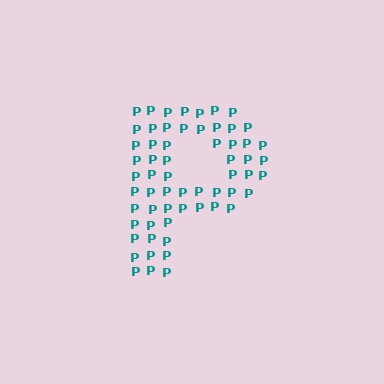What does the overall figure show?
The overall figure shows the letter P.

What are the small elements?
The small elements are letter P's.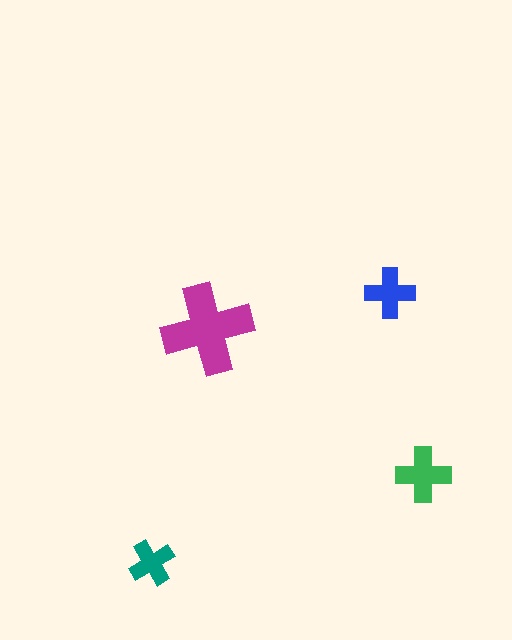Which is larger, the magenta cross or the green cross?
The magenta one.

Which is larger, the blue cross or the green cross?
The green one.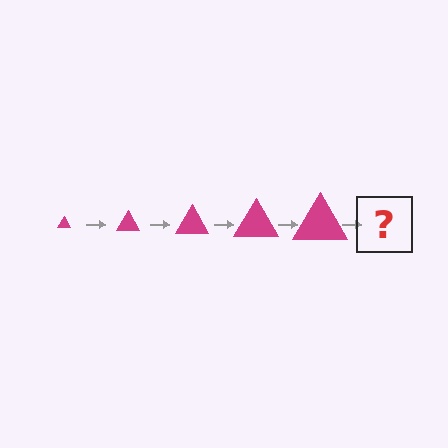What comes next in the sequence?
The next element should be a magenta triangle, larger than the previous one.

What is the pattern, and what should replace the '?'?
The pattern is that the triangle gets progressively larger each step. The '?' should be a magenta triangle, larger than the previous one.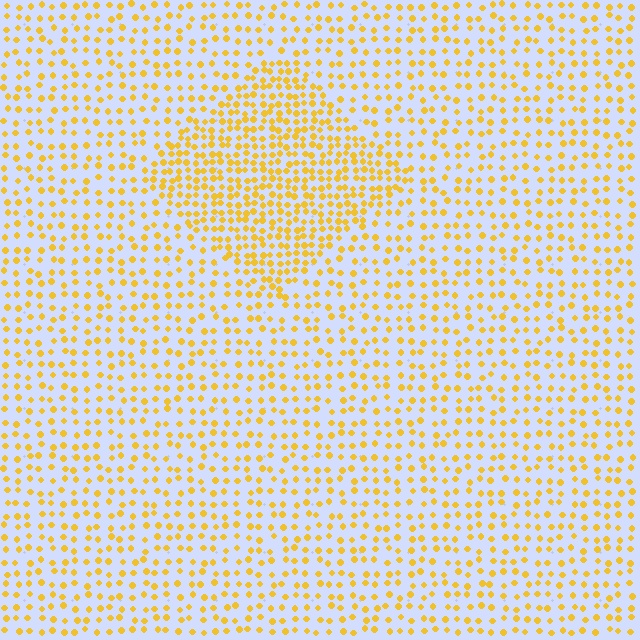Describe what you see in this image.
The image contains small yellow elements arranged at two different densities. A diamond-shaped region is visible where the elements are more densely packed than the surrounding area.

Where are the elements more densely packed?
The elements are more densely packed inside the diamond boundary.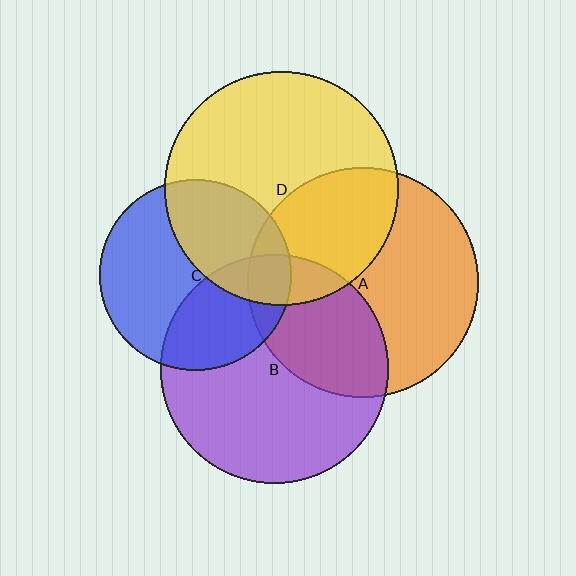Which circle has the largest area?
Circle D (yellow).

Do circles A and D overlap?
Yes.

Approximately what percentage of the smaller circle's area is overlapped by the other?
Approximately 35%.